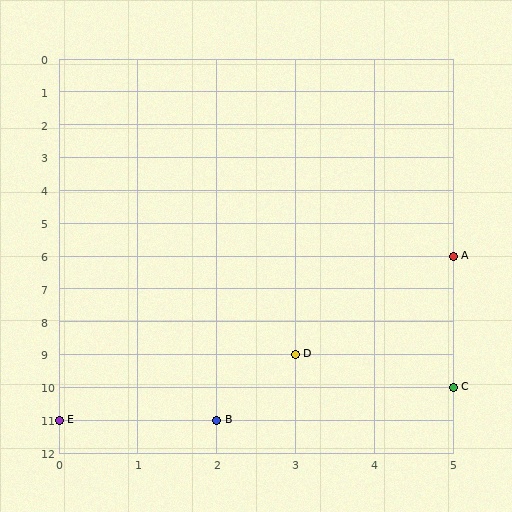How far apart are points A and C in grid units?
Points A and C are 4 rows apart.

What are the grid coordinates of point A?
Point A is at grid coordinates (5, 6).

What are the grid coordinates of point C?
Point C is at grid coordinates (5, 10).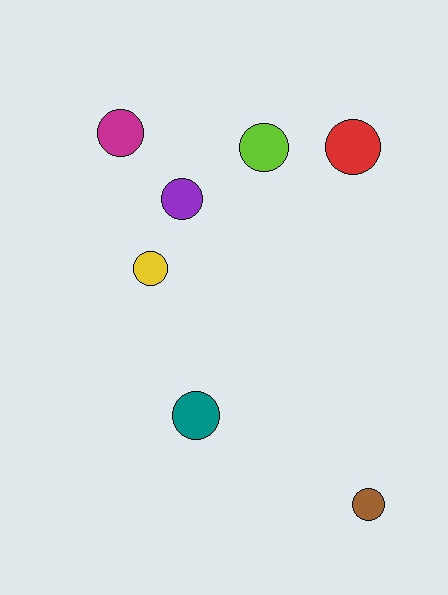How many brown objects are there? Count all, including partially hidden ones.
There is 1 brown object.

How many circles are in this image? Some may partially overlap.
There are 7 circles.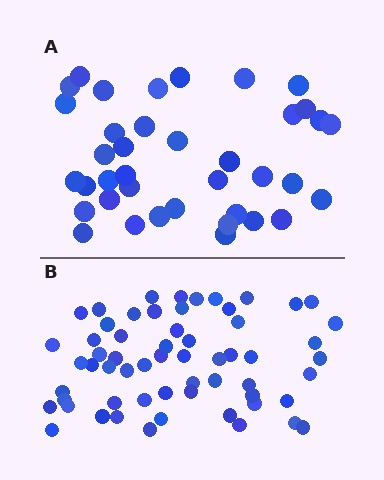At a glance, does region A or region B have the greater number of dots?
Region B (the bottom region) has more dots.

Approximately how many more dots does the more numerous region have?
Region B has approximately 20 more dots than region A.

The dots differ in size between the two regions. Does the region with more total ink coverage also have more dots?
No. Region A has more total ink coverage because its dots are larger, but region B actually contains more individual dots. Total area can be misleading — the number of items is what matters here.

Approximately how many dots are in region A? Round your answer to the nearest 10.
About 40 dots. (The exact count is 38, which rounds to 40.)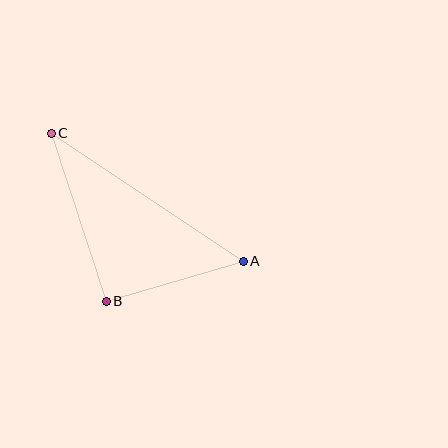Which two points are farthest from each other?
Points A and C are farthest from each other.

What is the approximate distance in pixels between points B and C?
The distance between B and C is approximately 177 pixels.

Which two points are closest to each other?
Points A and B are closest to each other.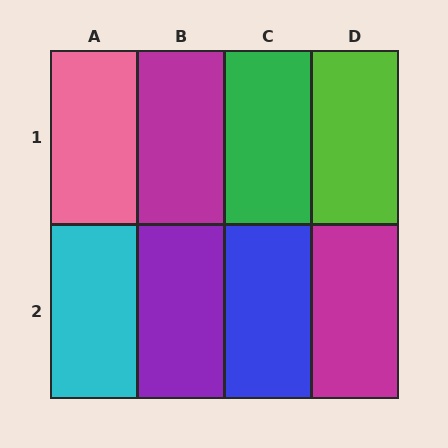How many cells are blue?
1 cell is blue.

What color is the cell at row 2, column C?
Blue.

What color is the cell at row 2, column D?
Magenta.